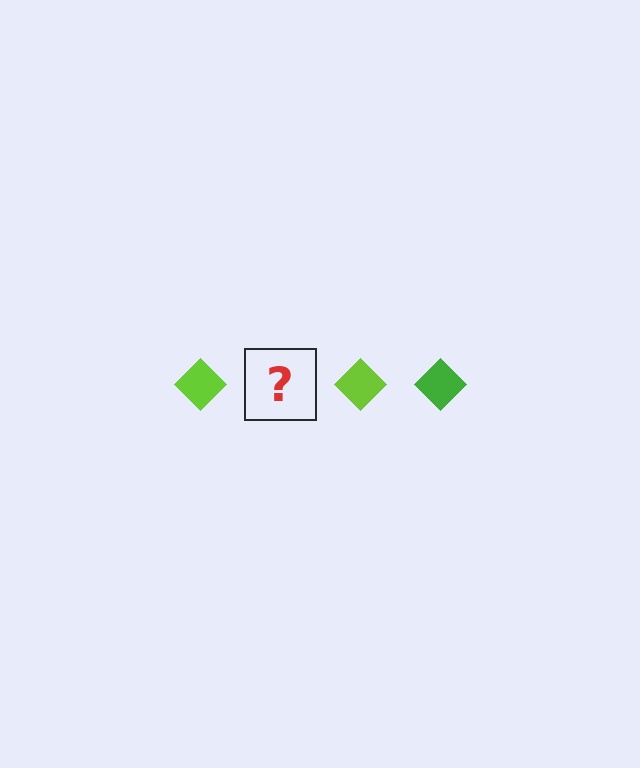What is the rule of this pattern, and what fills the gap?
The rule is that the pattern cycles through lime, green diamonds. The gap should be filled with a green diamond.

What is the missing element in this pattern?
The missing element is a green diamond.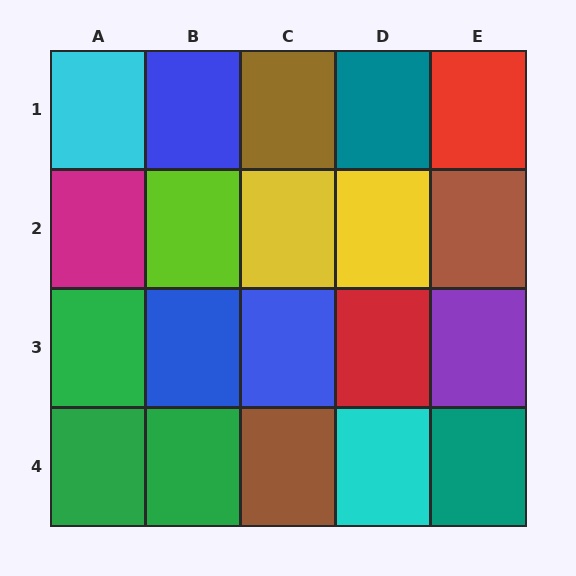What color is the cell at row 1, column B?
Blue.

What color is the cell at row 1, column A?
Cyan.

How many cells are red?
2 cells are red.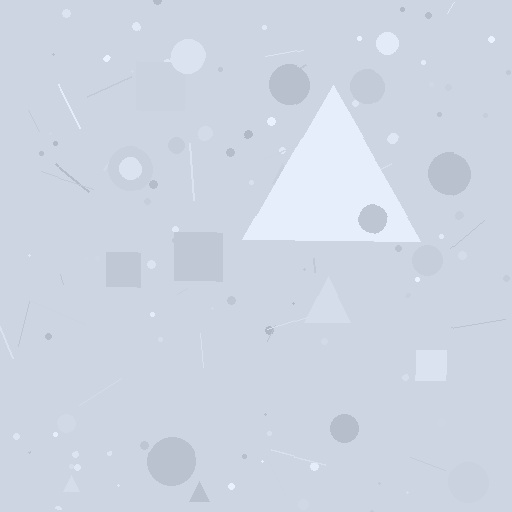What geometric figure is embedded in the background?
A triangle is embedded in the background.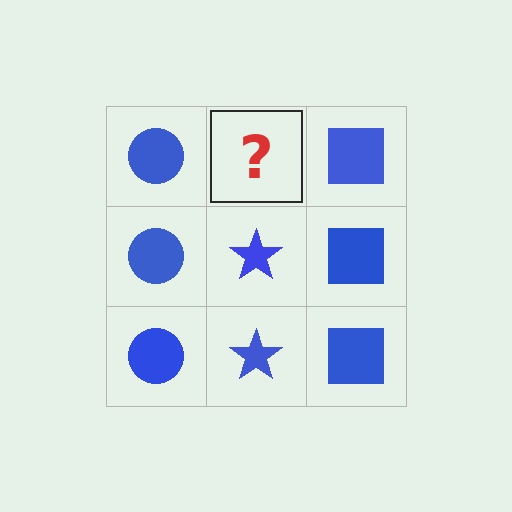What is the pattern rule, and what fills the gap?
The rule is that each column has a consistent shape. The gap should be filled with a blue star.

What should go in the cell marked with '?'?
The missing cell should contain a blue star.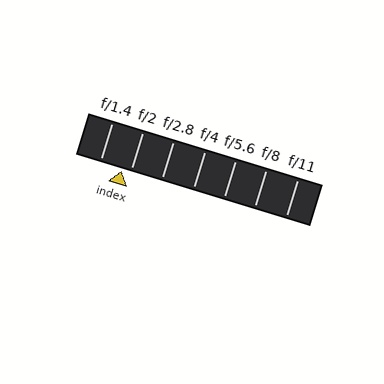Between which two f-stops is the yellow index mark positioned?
The index mark is between f/1.4 and f/2.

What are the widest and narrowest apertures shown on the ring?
The widest aperture shown is f/1.4 and the narrowest is f/11.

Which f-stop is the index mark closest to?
The index mark is closest to f/2.